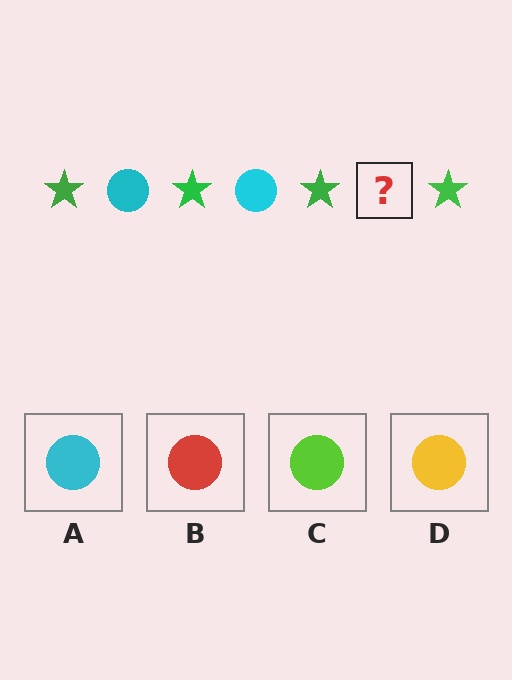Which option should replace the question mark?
Option A.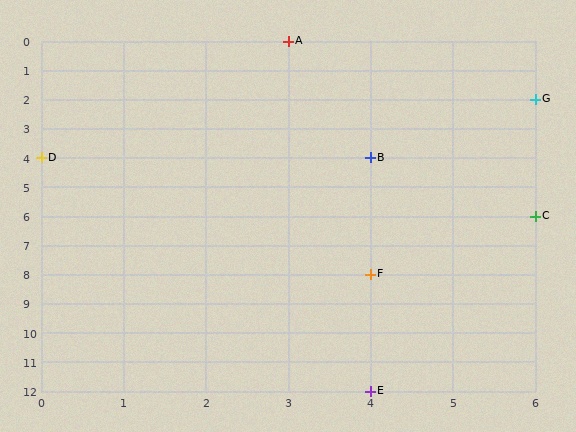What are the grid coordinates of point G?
Point G is at grid coordinates (6, 2).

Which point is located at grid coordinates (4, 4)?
Point B is at (4, 4).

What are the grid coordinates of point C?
Point C is at grid coordinates (6, 6).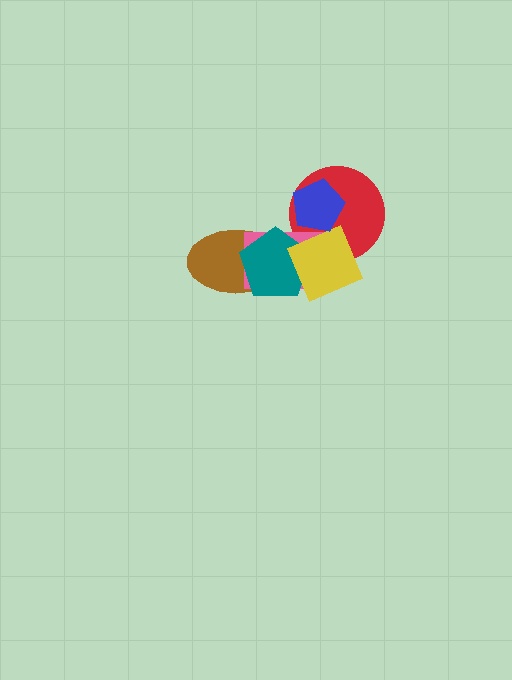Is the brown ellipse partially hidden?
Yes, it is partially covered by another shape.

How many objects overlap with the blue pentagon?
2 objects overlap with the blue pentagon.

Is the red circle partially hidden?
Yes, it is partially covered by another shape.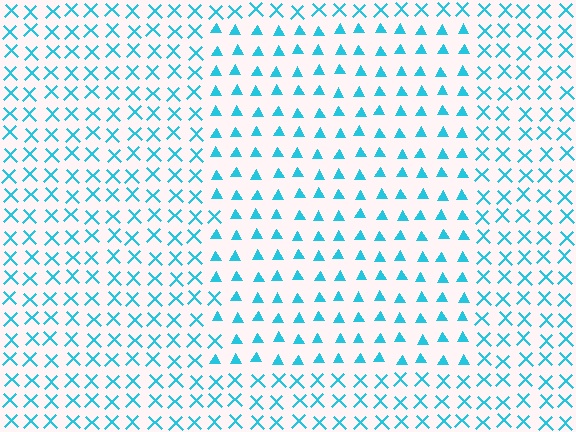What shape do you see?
I see a rectangle.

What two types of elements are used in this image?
The image uses triangles inside the rectangle region and X marks outside it.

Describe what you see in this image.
The image is filled with small cyan elements arranged in a uniform grid. A rectangle-shaped region contains triangles, while the surrounding area contains X marks. The boundary is defined purely by the change in element shape.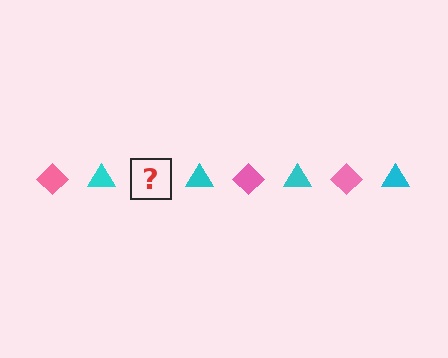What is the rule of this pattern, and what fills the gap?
The rule is that the pattern alternates between pink diamond and cyan triangle. The gap should be filled with a pink diamond.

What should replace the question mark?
The question mark should be replaced with a pink diamond.